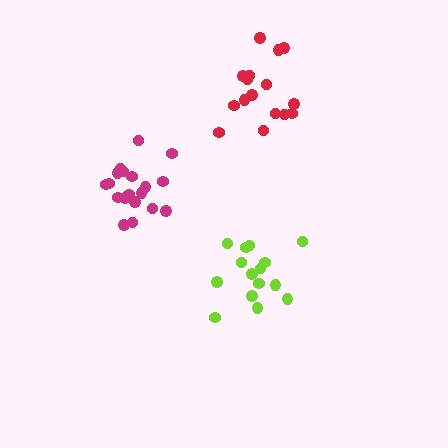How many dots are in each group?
Group 1: 15 dots, Group 2: 19 dots, Group 3: 16 dots (50 total).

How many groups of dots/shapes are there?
There are 3 groups.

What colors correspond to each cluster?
The clusters are colored: lime, magenta, red.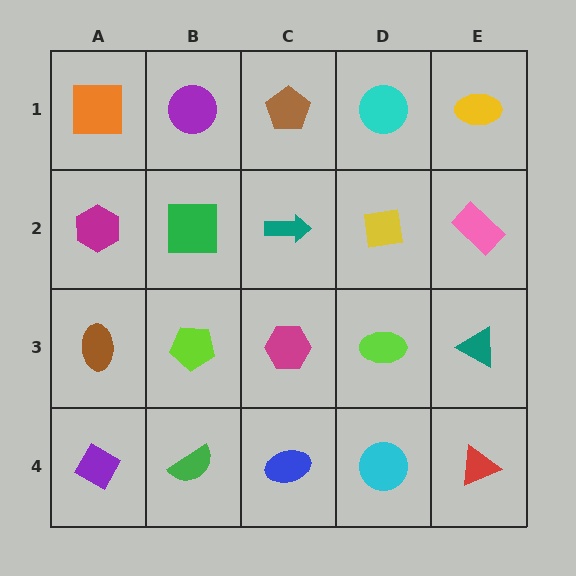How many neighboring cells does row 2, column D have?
4.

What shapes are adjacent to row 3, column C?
A teal arrow (row 2, column C), a blue ellipse (row 4, column C), a lime pentagon (row 3, column B), a lime ellipse (row 3, column D).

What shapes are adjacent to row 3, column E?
A pink rectangle (row 2, column E), a red triangle (row 4, column E), a lime ellipse (row 3, column D).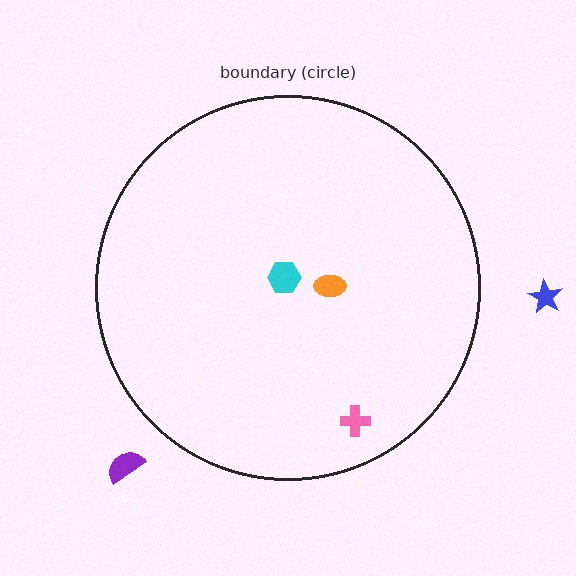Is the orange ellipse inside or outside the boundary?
Inside.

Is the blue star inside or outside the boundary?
Outside.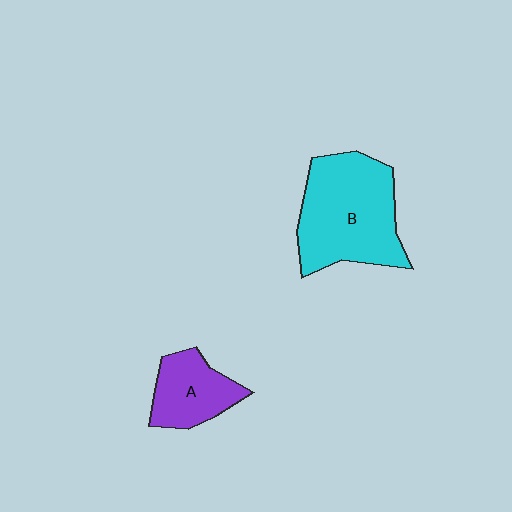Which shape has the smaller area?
Shape A (purple).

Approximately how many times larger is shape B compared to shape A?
Approximately 2.0 times.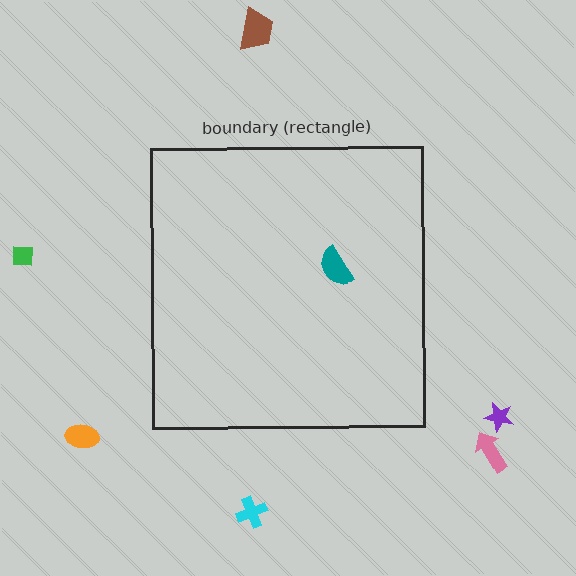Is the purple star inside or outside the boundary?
Outside.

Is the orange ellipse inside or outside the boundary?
Outside.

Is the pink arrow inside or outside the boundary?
Outside.